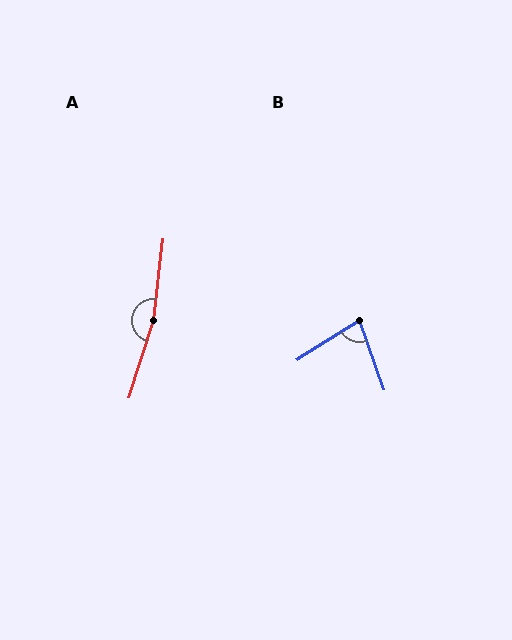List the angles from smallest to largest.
B (77°), A (169°).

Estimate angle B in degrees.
Approximately 77 degrees.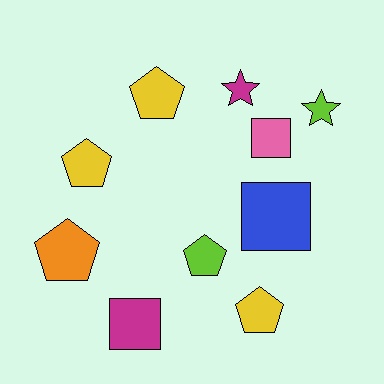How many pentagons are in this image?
There are 5 pentagons.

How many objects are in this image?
There are 10 objects.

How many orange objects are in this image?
There is 1 orange object.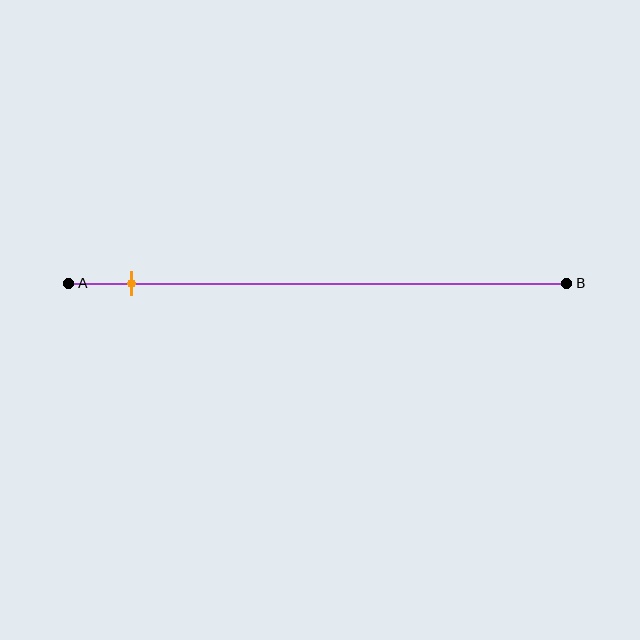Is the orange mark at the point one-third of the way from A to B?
No, the mark is at about 15% from A, not at the 33% one-third point.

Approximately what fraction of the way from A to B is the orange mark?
The orange mark is approximately 15% of the way from A to B.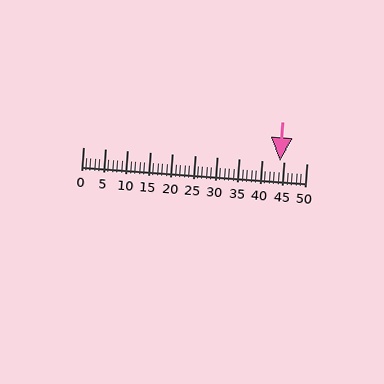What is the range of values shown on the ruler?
The ruler shows values from 0 to 50.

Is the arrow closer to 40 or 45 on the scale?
The arrow is closer to 45.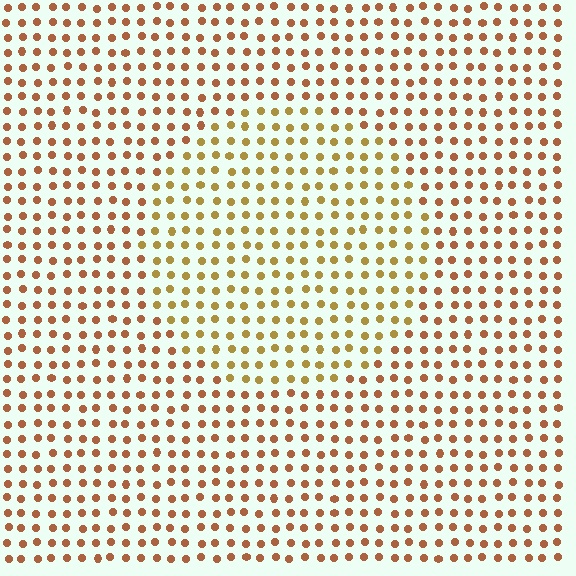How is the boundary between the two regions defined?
The boundary is defined purely by a slight shift in hue (about 27 degrees). Spacing, size, and orientation are identical on both sides.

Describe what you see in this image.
The image is filled with small brown elements in a uniform arrangement. A circle-shaped region is visible where the elements are tinted to a slightly different hue, forming a subtle color boundary.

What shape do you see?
I see a circle.